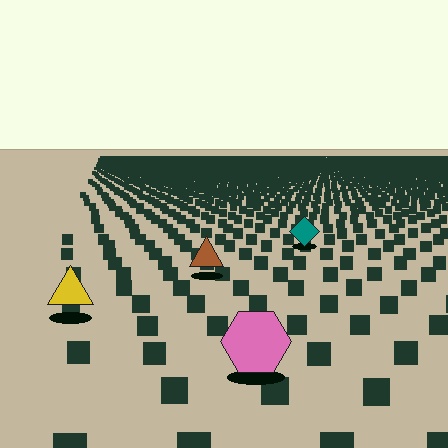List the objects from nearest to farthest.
From nearest to farthest: the pink hexagon, the yellow triangle, the brown triangle, the teal diamond.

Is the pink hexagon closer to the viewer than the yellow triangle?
Yes. The pink hexagon is closer — you can tell from the texture gradient: the ground texture is coarser near it.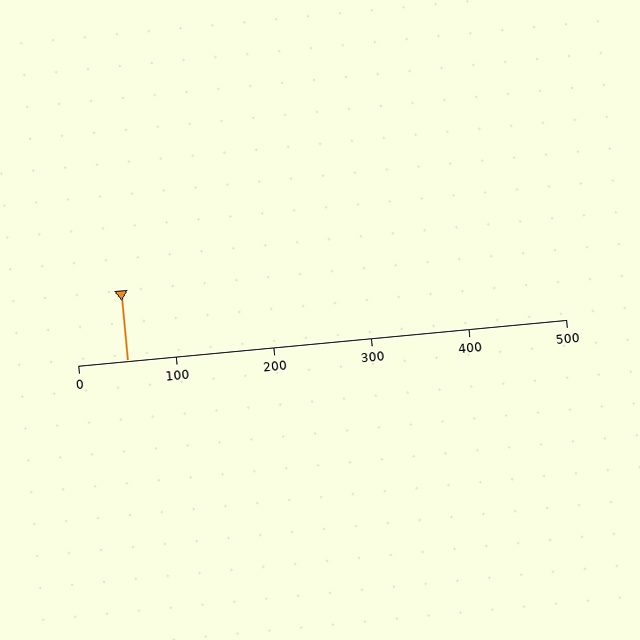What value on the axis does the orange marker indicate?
The marker indicates approximately 50.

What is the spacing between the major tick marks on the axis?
The major ticks are spaced 100 apart.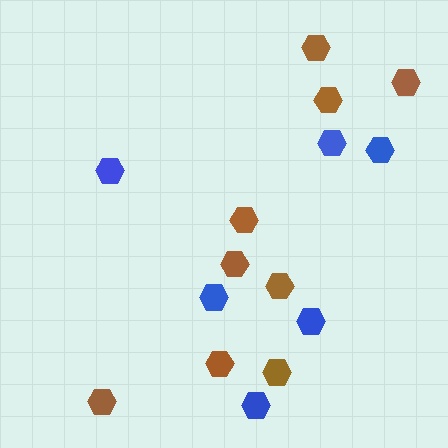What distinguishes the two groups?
There are 2 groups: one group of brown hexagons (9) and one group of blue hexagons (6).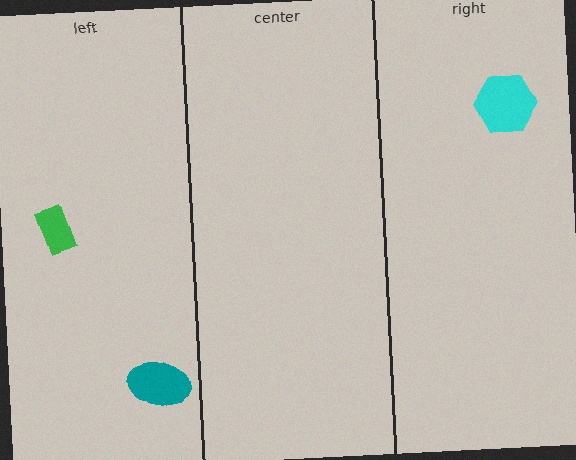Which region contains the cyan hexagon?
The right region.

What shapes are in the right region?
The cyan hexagon.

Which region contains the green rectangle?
The left region.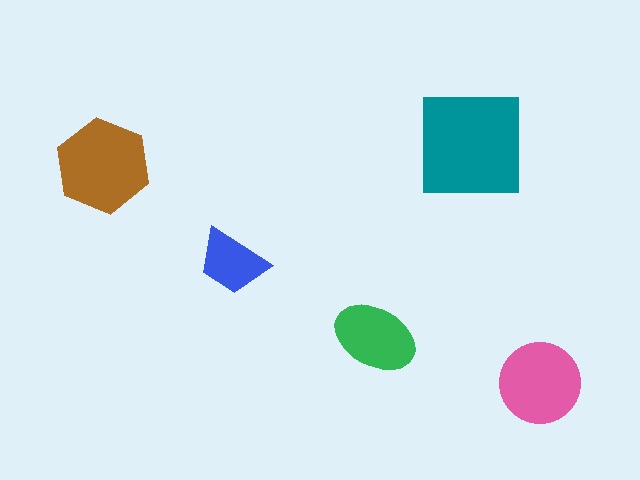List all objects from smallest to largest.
The blue trapezoid, the green ellipse, the pink circle, the brown hexagon, the teal square.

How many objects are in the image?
There are 5 objects in the image.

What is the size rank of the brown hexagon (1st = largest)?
2nd.